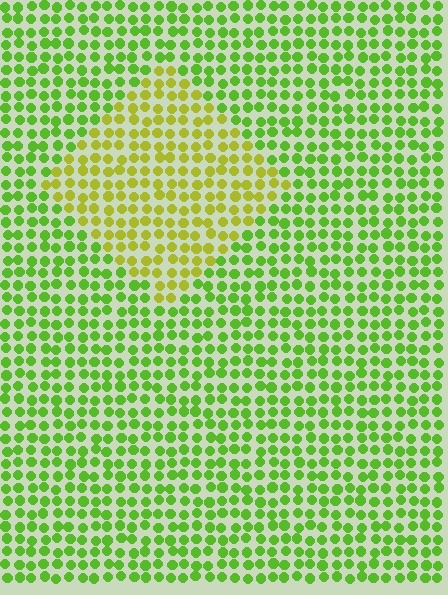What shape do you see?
I see a diamond.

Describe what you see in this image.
The image is filled with small lime elements in a uniform arrangement. A diamond-shaped region is visible where the elements are tinted to a slightly different hue, forming a subtle color boundary.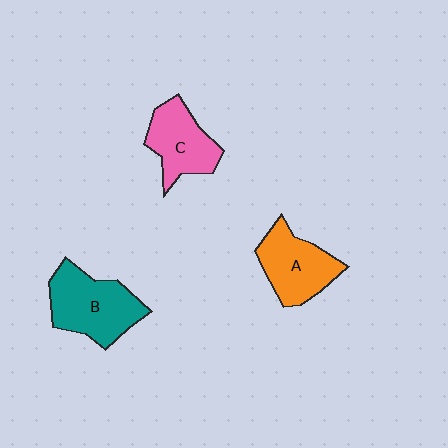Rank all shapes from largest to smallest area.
From largest to smallest: B (teal), A (orange), C (pink).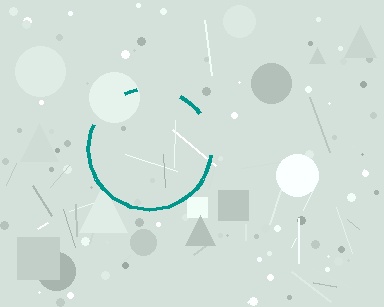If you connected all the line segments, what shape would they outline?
They would outline a circle.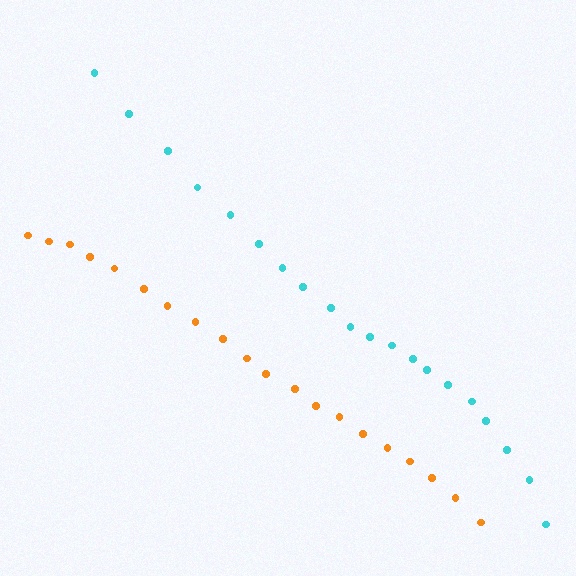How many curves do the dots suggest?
There are 2 distinct paths.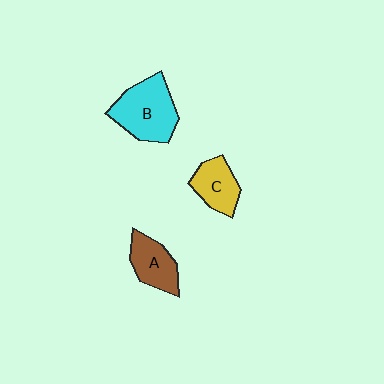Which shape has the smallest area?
Shape C (yellow).